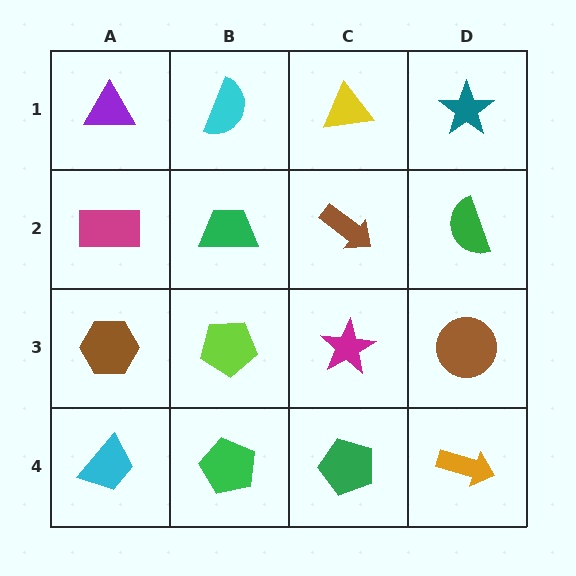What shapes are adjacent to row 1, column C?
A brown arrow (row 2, column C), a cyan semicircle (row 1, column B), a teal star (row 1, column D).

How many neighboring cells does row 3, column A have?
3.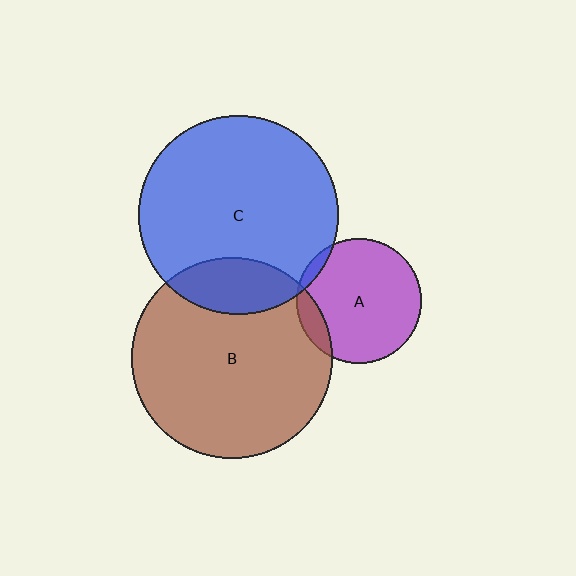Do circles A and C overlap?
Yes.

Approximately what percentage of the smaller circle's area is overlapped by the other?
Approximately 5%.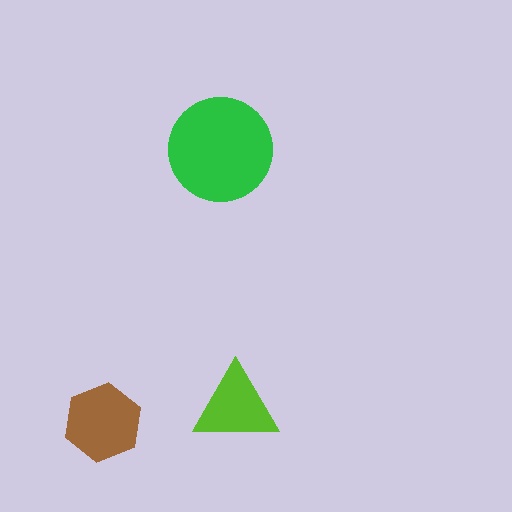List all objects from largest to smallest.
The green circle, the brown hexagon, the lime triangle.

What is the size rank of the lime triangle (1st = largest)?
3rd.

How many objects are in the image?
There are 3 objects in the image.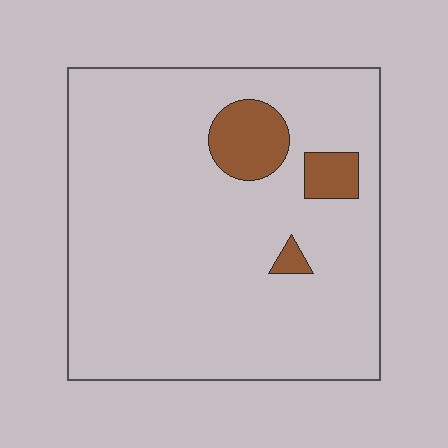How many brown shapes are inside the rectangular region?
3.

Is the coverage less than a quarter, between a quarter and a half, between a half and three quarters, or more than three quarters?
Less than a quarter.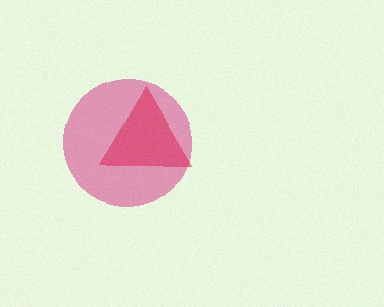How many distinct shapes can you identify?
There are 2 distinct shapes: a red triangle, a magenta circle.